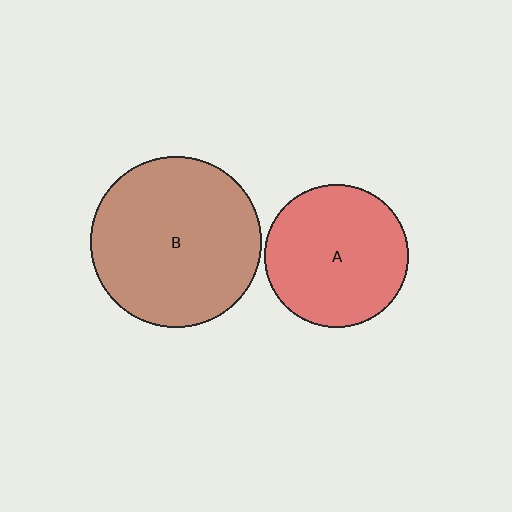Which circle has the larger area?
Circle B (brown).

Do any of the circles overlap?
No, none of the circles overlap.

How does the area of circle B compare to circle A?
Approximately 1.4 times.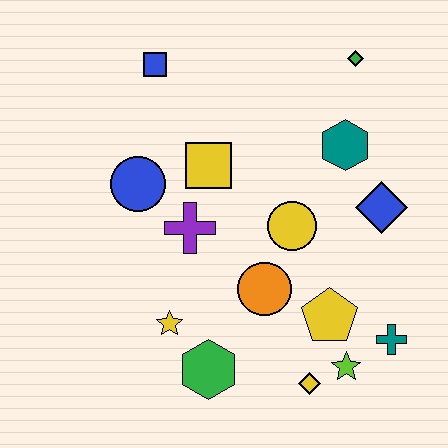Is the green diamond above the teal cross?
Yes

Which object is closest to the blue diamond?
The teal hexagon is closest to the blue diamond.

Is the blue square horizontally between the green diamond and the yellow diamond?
No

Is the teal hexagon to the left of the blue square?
No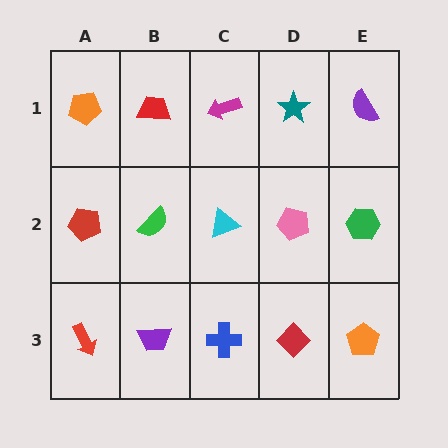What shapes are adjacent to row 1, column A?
A red pentagon (row 2, column A), a red trapezoid (row 1, column B).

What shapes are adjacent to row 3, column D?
A pink pentagon (row 2, column D), a blue cross (row 3, column C), an orange pentagon (row 3, column E).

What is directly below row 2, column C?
A blue cross.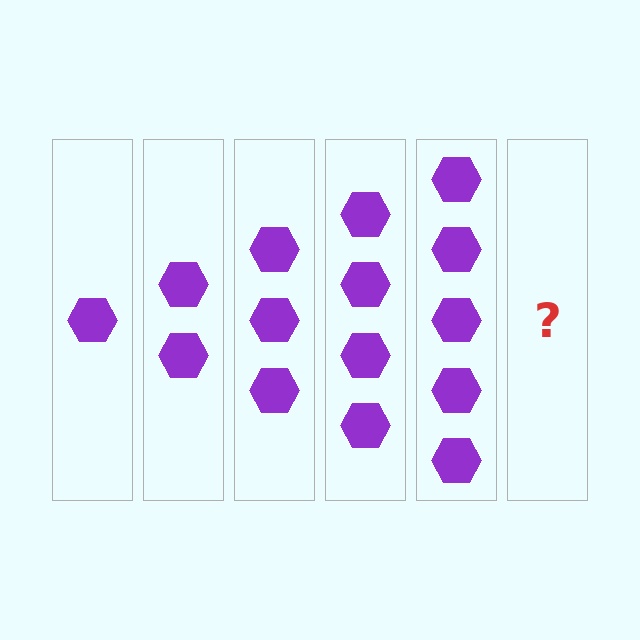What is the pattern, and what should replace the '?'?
The pattern is that each step adds one more hexagon. The '?' should be 6 hexagons.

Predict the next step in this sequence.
The next step is 6 hexagons.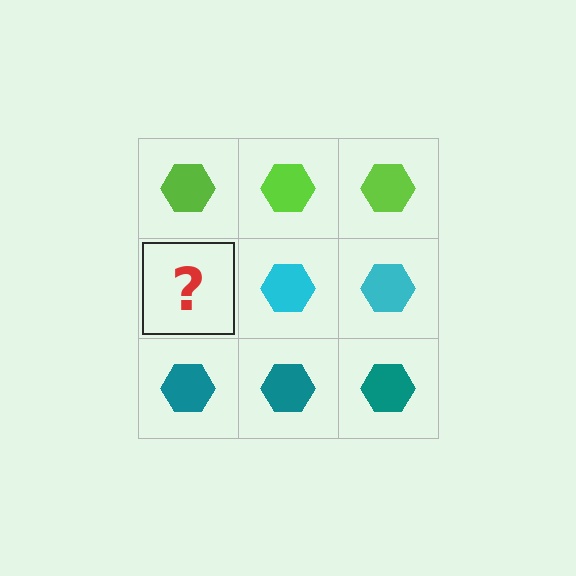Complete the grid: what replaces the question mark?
The question mark should be replaced with a cyan hexagon.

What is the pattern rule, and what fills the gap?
The rule is that each row has a consistent color. The gap should be filled with a cyan hexagon.